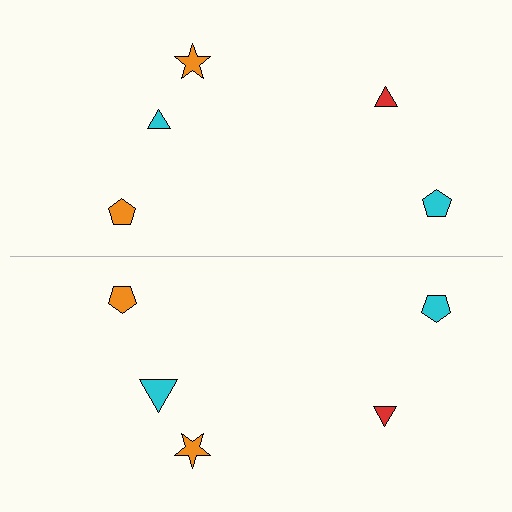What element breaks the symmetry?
The cyan triangle on the bottom side has a different size than its mirror counterpart.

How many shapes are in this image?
There are 10 shapes in this image.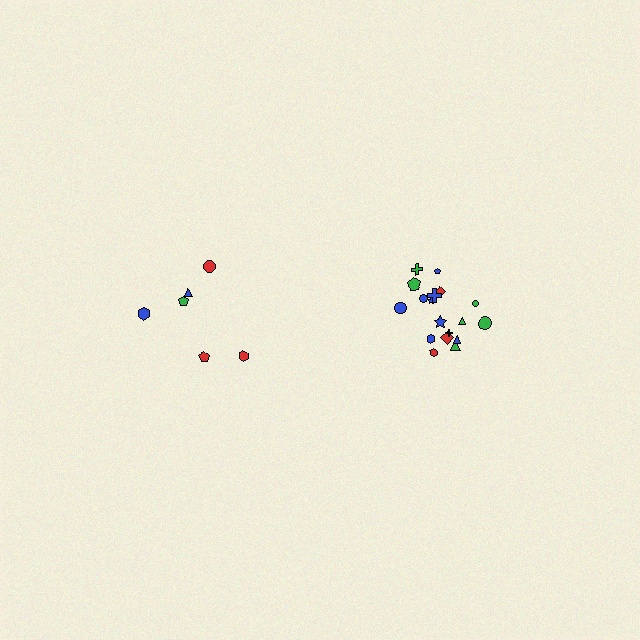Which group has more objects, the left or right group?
The right group.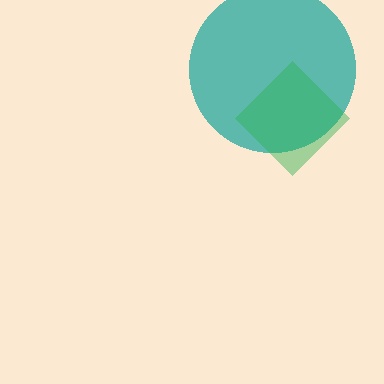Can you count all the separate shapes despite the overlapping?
Yes, there are 2 separate shapes.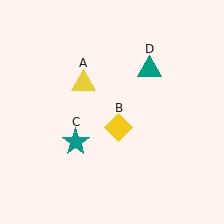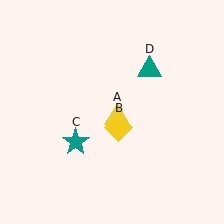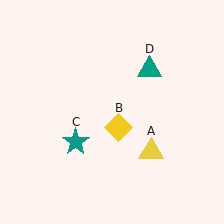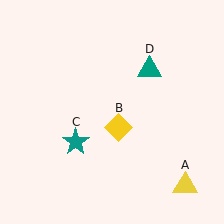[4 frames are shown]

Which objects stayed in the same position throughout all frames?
Yellow diamond (object B) and teal star (object C) and teal triangle (object D) remained stationary.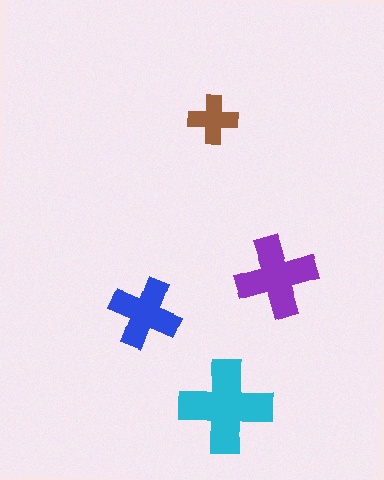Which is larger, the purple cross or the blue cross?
The purple one.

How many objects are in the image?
There are 4 objects in the image.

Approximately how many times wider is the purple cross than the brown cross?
About 1.5 times wider.